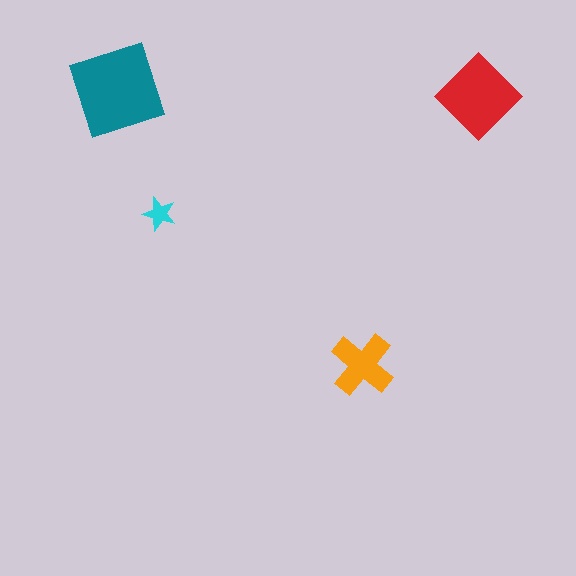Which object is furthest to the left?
The teal square is leftmost.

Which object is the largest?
The teal square.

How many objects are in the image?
There are 4 objects in the image.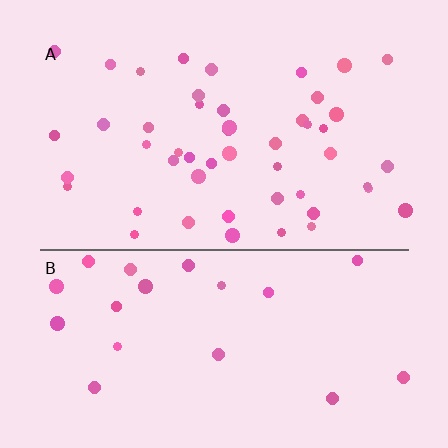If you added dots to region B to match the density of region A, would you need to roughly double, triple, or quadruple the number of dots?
Approximately double.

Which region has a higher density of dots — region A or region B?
A (the top).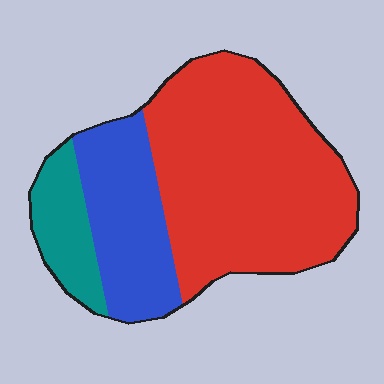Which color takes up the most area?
Red, at roughly 60%.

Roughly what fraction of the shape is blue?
Blue takes up between a quarter and a half of the shape.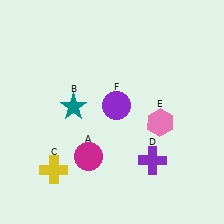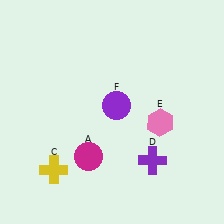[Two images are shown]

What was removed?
The teal star (B) was removed in Image 2.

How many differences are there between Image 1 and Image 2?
There is 1 difference between the two images.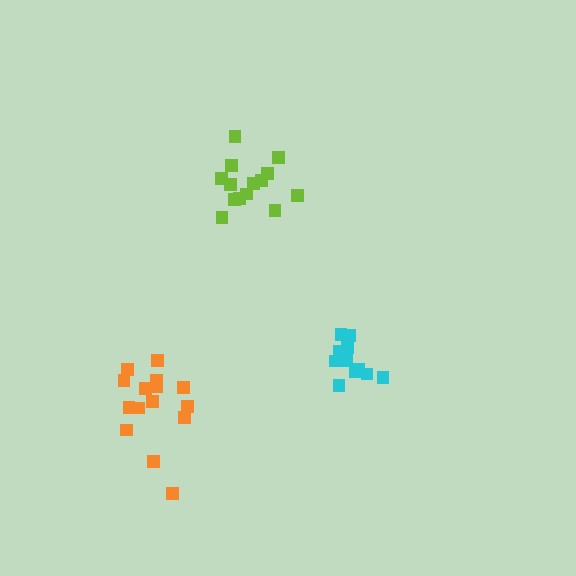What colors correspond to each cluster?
The clusters are colored: lime, cyan, orange.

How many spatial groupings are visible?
There are 3 spatial groupings.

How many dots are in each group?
Group 1: 14 dots, Group 2: 11 dots, Group 3: 15 dots (40 total).